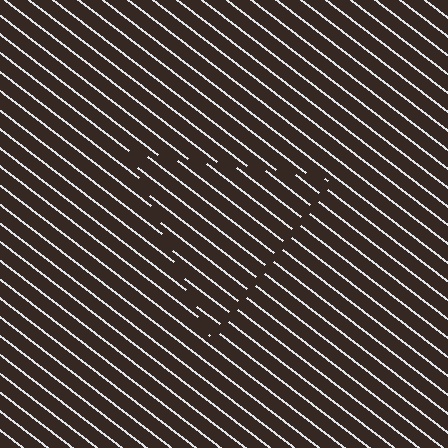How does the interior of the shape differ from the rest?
The interior of the shape contains the same grating, shifted by half a period — the contour is defined by the phase discontinuity where line-ends from the inner and outer gratings abut.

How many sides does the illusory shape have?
3 sides — the line-ends trace a triangle.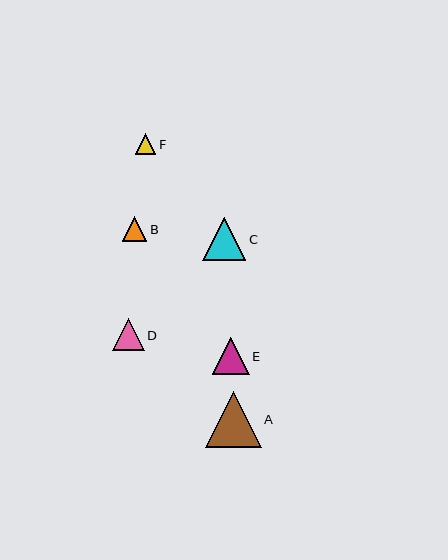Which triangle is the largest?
Triangle A is the largest with a size of approximately 56 pixels.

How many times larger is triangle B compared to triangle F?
Triangle B is approximately 1.2 times the size of triangle F.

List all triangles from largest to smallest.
From largest to smallest: A, C, E, D, B, F.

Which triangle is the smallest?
Triangle F is the smallest with a size of approximately 21 pixels.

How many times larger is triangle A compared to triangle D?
Triangle A is approximately 1.7 times the size of triangle D.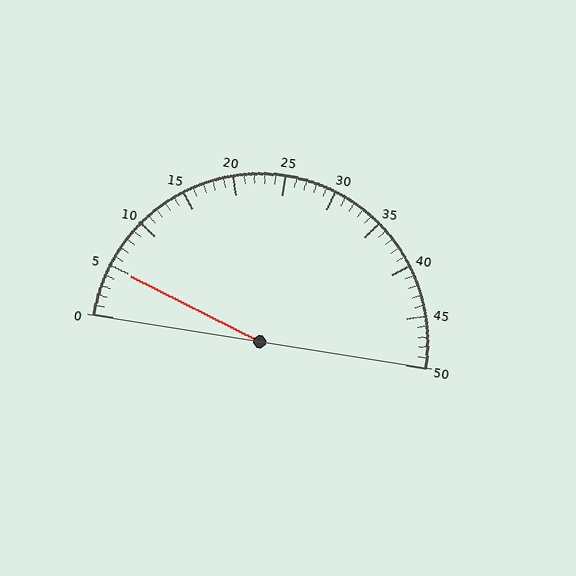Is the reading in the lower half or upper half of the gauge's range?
The reading is in the lower half of the range (0 to 50).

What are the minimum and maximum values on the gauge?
The gauge ranges from 0 to 50.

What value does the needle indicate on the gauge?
The needle indicates approximately 5.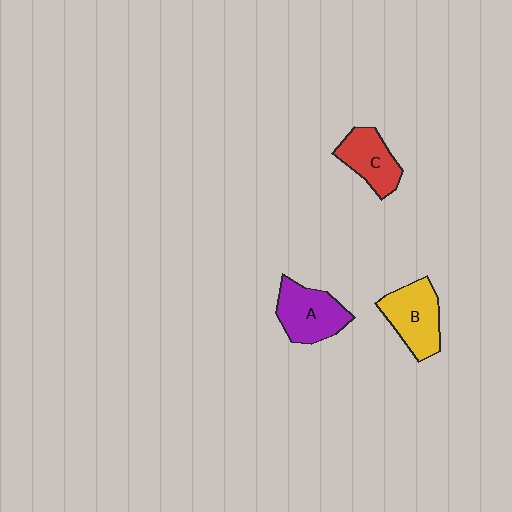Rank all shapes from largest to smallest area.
From largest to smallest: A (purple), B (yellow), C (red).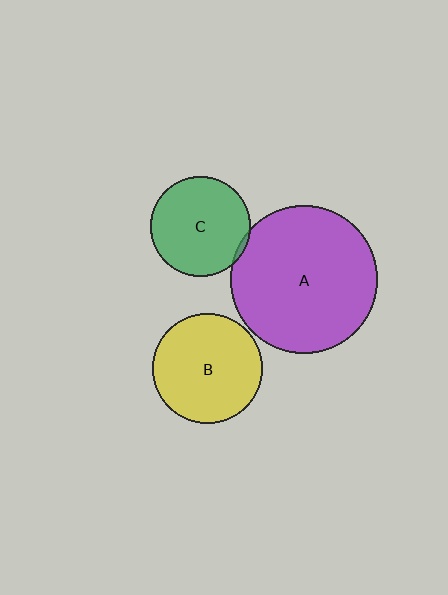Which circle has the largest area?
Circle A (purple).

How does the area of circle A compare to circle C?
Approximately 2.2 times.